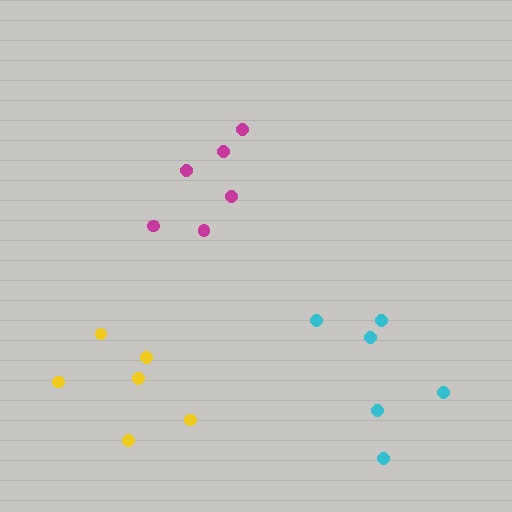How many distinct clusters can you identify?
There are 3 distinct clusters.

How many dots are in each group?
Group 1: 6 dots, Group 2: 6 dots, Group 3: 6 dots (18 total).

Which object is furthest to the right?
The cyan cluster is rightmost.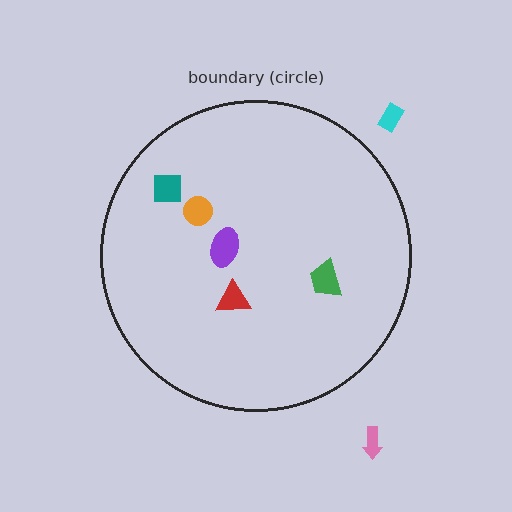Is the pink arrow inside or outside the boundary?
Outside.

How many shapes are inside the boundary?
5 inside, 2 outside.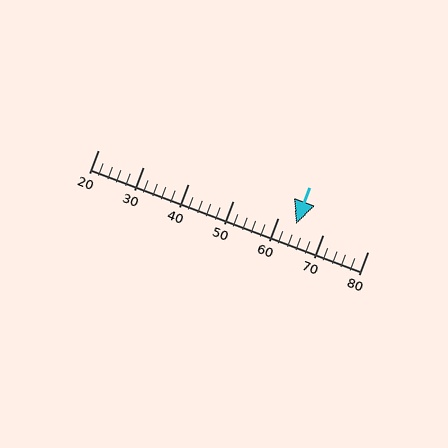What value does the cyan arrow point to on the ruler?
The cyan arrow points to approximately 64.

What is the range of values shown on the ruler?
The ruler shows values from 20 to 80.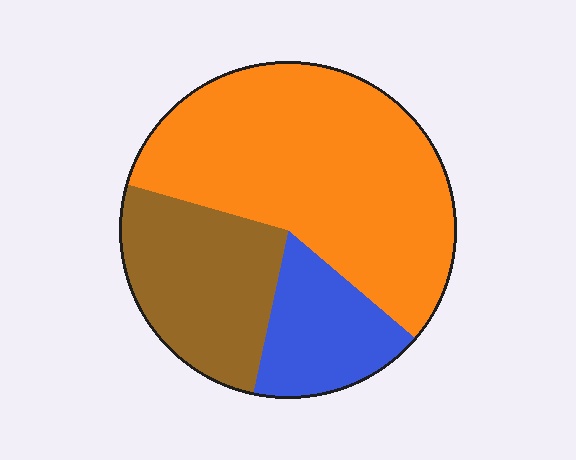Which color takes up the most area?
Orange, at roughly 55%.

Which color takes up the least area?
Blue, at roughly 15%.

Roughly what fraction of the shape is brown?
Brown covers about 25% of the shape.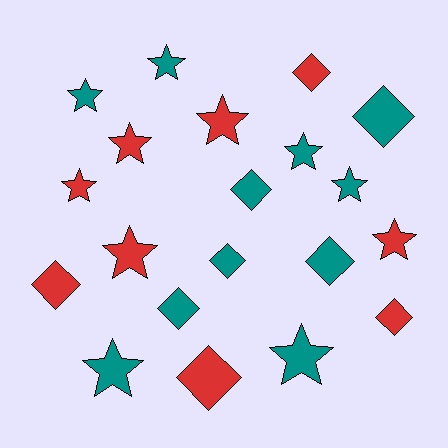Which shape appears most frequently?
Star, with 11 objects.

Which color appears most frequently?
Teal, with 11 objects.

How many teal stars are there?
There are 6 teal stars.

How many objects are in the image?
There are 20 objects.